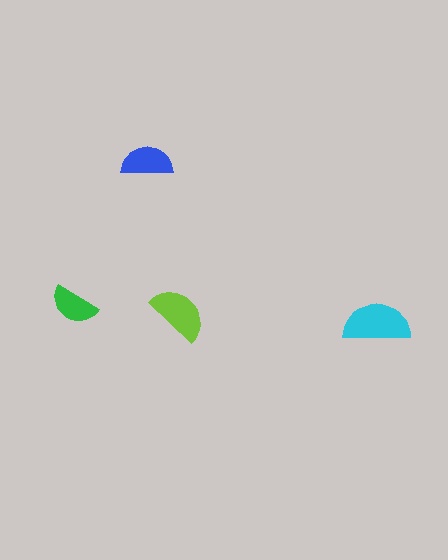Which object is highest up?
The blue semicircle is topmost.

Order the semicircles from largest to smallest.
the cyan one, the lime one, the blue one, the green one.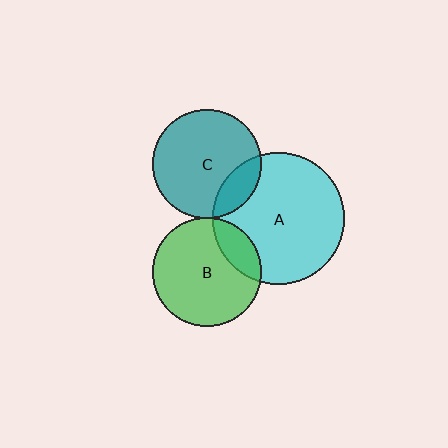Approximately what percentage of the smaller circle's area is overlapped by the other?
Approximately 20%.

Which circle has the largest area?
Circle A (cyan).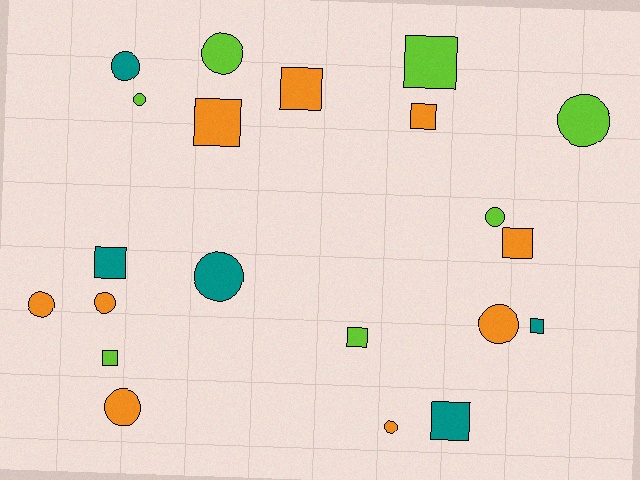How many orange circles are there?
There are 5 orange circles.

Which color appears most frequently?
Orange, with 9 objects.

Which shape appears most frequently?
Circle, with 11 objects.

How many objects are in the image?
There are 21 objects.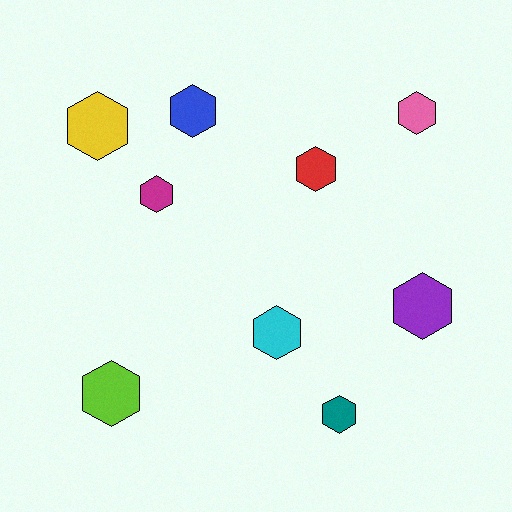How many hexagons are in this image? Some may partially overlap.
There are 9 hexagons.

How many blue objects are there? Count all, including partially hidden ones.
There is 1 blue object.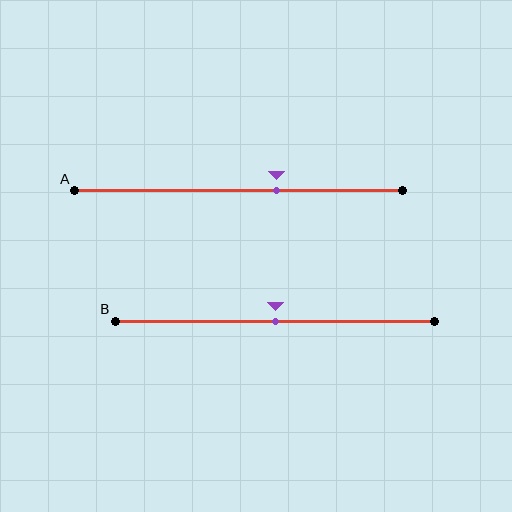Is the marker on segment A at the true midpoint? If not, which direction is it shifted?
No, the marker on segment A is shifted to the right by about 11% of the segment length.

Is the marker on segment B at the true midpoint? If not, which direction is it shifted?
Yes, the marker on segment B is at the true midpoint.